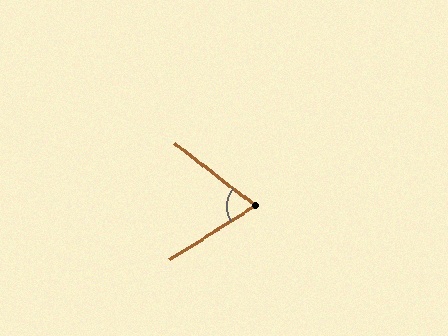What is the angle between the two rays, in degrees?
Approximately 70 degrees.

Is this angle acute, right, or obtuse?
It is acute.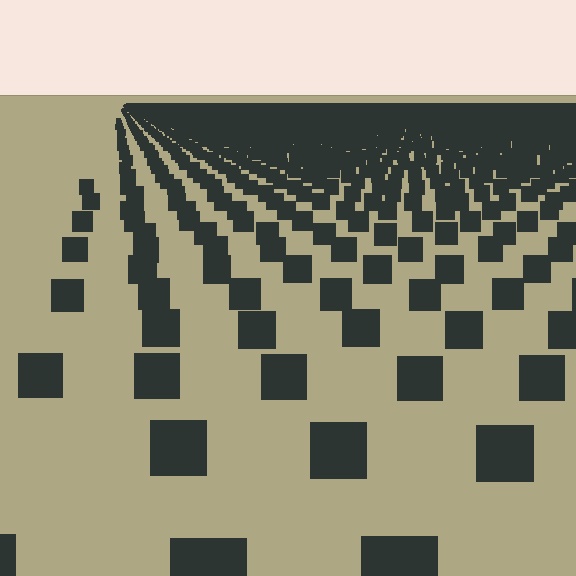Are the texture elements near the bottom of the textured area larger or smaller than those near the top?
Larger. Near the bottom, elements are closer to the viewer and appear at a bigger on-screen size.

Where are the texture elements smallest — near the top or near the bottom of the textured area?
Near the top.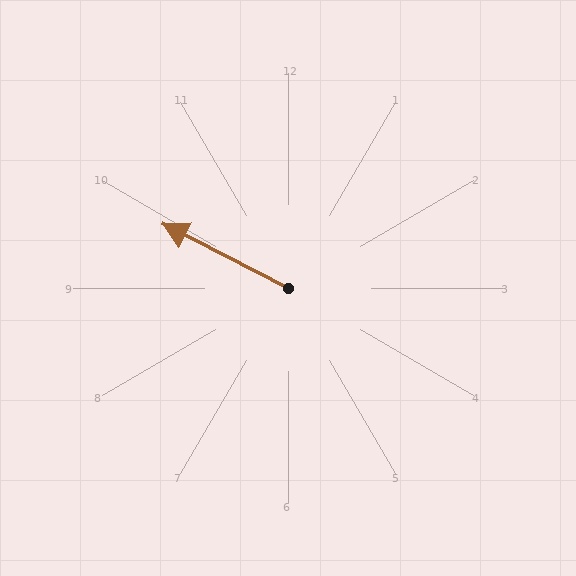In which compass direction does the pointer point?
Northwest.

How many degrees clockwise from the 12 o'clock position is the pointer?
Approximately 297 degrees.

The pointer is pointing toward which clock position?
Roughly 10 o'clock.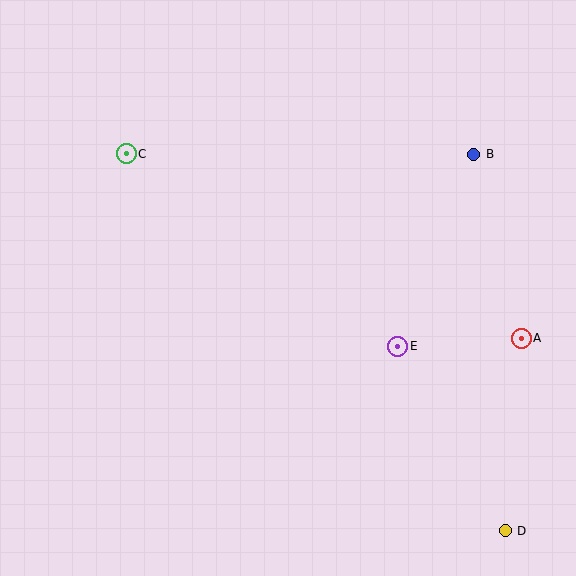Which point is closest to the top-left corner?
Point C is closest to the top-left corner.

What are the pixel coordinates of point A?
Point A is at (521, 338).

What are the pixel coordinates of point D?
Point D is at (505, 531).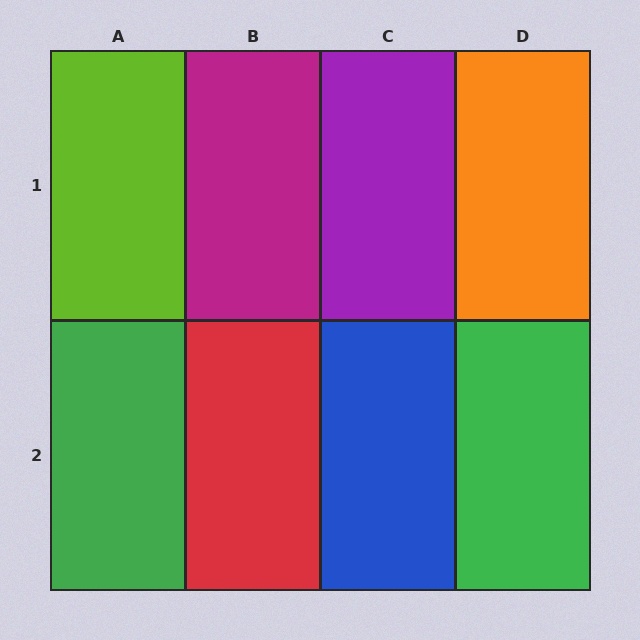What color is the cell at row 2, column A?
Green.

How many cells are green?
2 cells are green.